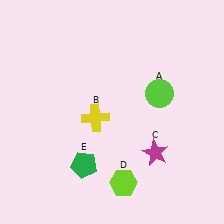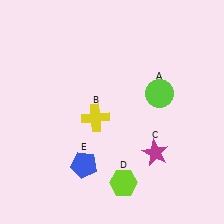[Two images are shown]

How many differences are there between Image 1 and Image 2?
There is 1 difference between the two images.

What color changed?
The pentagon (E) changed from green in Image 1 to blue in Image 2.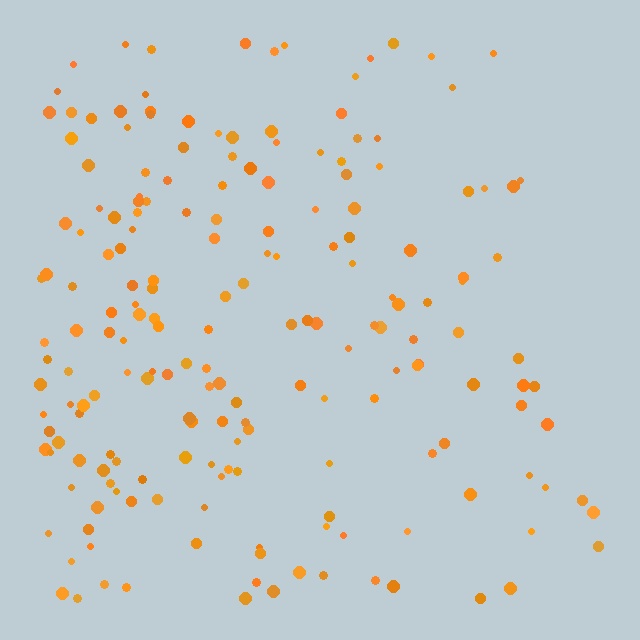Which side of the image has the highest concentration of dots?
The left.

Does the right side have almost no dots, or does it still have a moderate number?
Still a moderate number, just noticeably fewer than the left.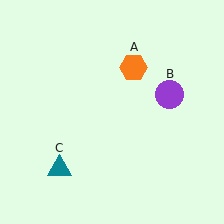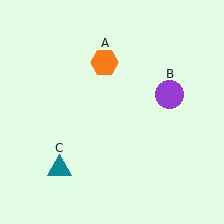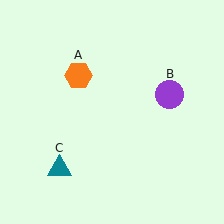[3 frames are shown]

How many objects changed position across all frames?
1 object changed position: orange hexagon (object A).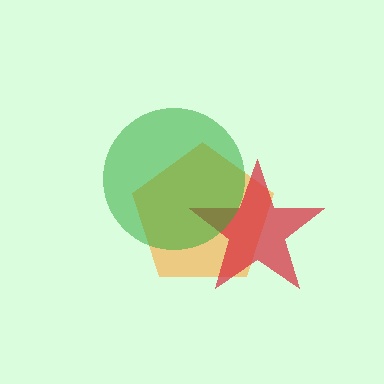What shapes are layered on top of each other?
The layered shapes are: an orange pentagon, a red star, a green circle.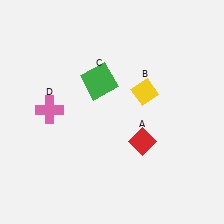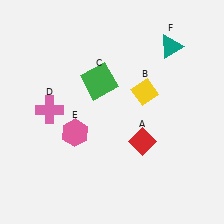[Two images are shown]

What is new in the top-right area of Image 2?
A teal triangle (F) was added in the top-right area of Image 2.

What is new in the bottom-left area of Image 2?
A pink hexagon (E) was added in the bottom-left area of Image 2.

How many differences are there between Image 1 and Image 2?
There are 2 differences between the two images.